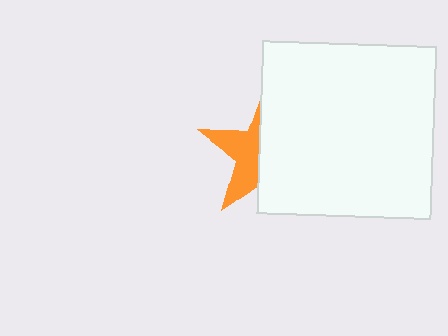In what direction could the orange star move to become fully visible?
The orange star could move left. That would shift it out from behind the white square entirely.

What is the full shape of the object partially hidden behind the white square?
The partially hidden object is an orange star.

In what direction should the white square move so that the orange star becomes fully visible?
The white square should move right. That is the shortest direction to clear the overlap and leave the orange star fully visible.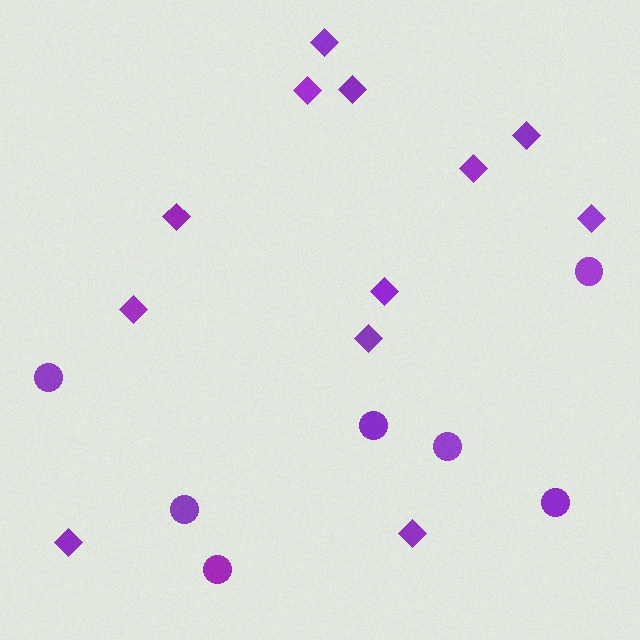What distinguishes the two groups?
There are 2 groups: one group of circles (7) and one group of diamonds (12).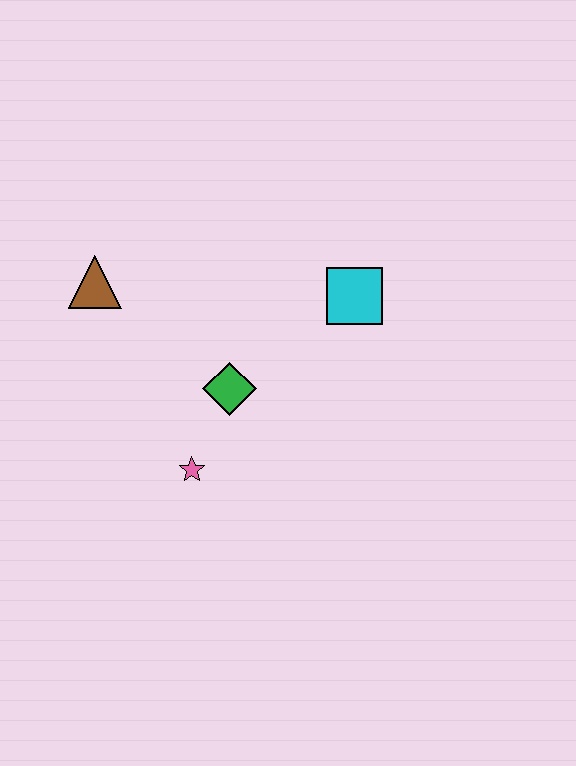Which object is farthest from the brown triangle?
The cyan square is farthest from the brown triangle.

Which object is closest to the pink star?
The green diamond is closest to the pink star.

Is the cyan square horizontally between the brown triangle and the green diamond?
No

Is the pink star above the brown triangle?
No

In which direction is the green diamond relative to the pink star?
The green diamond is above the pink star.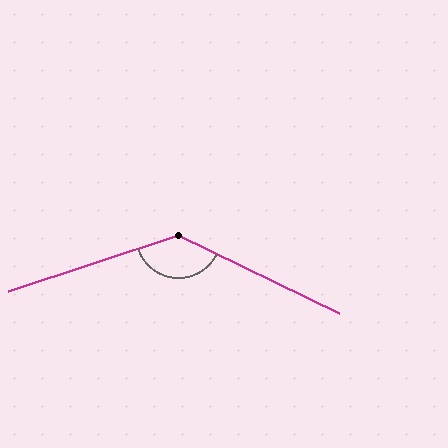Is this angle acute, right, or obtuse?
It is obtuse.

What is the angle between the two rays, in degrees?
Approximately 136 degrees.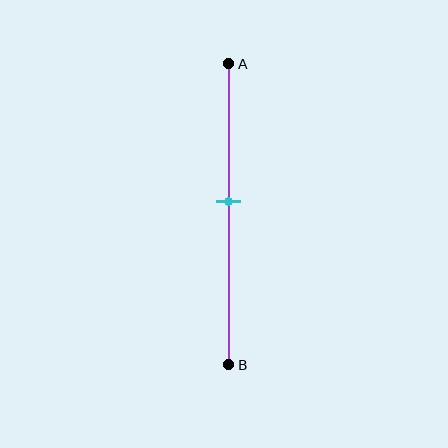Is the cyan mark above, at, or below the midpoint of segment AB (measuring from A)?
The cyan mark is above the midpoint of segment AB.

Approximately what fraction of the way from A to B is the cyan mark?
The cyan mark is approximately 45% of the way from A to B.